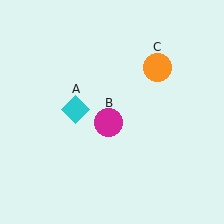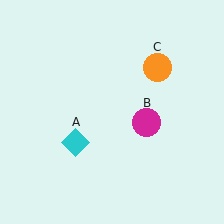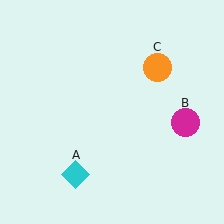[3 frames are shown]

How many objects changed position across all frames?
2 objects changed position: cyan diamond (object A), magenta circle (object B).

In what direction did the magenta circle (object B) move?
The magenta circle (object B) moved right.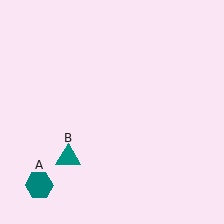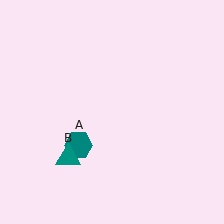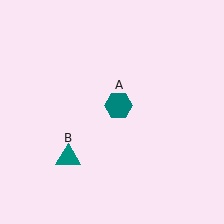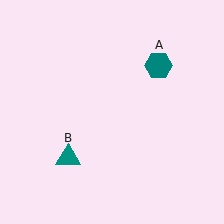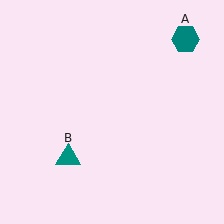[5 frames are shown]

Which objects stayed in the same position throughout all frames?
Teal triangle (object B) remained stationary.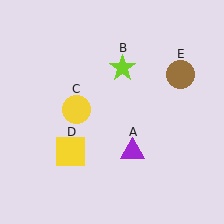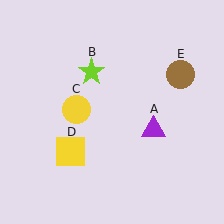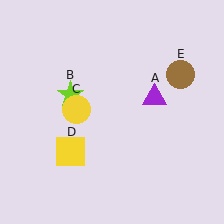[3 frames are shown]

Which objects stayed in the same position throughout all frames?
Yellow circle (object C) and yellow square (object D) and brown circle (object E) remained stationary.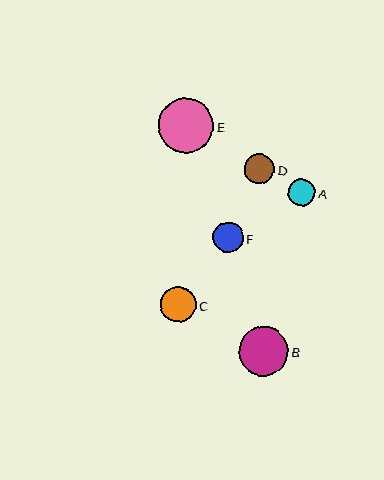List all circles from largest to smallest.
From largest to smallest: E, B, C, D, F, A.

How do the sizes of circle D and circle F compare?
Circle D and circle F are approximately the same size.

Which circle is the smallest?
Circle A is the smallest with a size of approximately 28 pixels.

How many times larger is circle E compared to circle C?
Circle E is approximately 1.5 times the size of circle C.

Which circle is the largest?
Circle E is the largest with a size of approximately 55 pixels.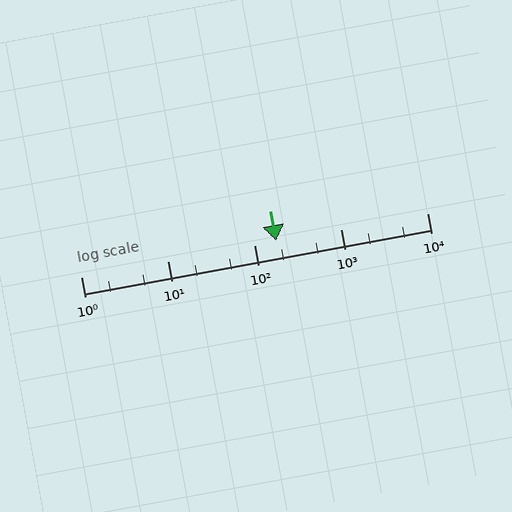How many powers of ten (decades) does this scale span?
The scale spans 4 decades, from 1 to 10000.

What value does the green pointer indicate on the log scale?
The pointer indicates approximately 180.